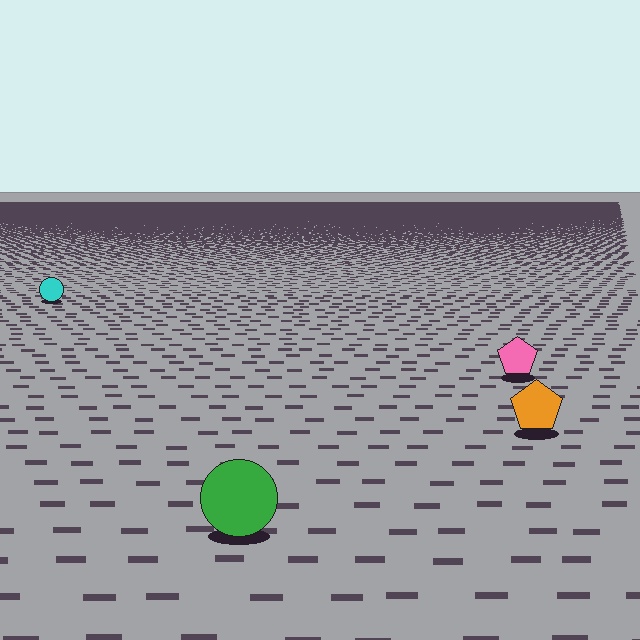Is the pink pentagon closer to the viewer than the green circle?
No. The green circle is closer — you can tell from the texture gradient: the ground texture is coarser near it.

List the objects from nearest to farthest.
From nearest to farthest: the green circle, the orange pentagon, the pink pentagon, the cyan circle.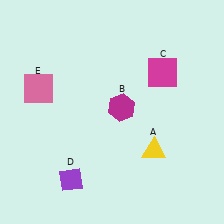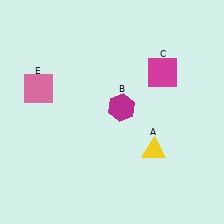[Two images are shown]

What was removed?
The purple diamond (D) was removed in Image 2.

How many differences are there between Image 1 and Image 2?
There is 1 difference between the two images.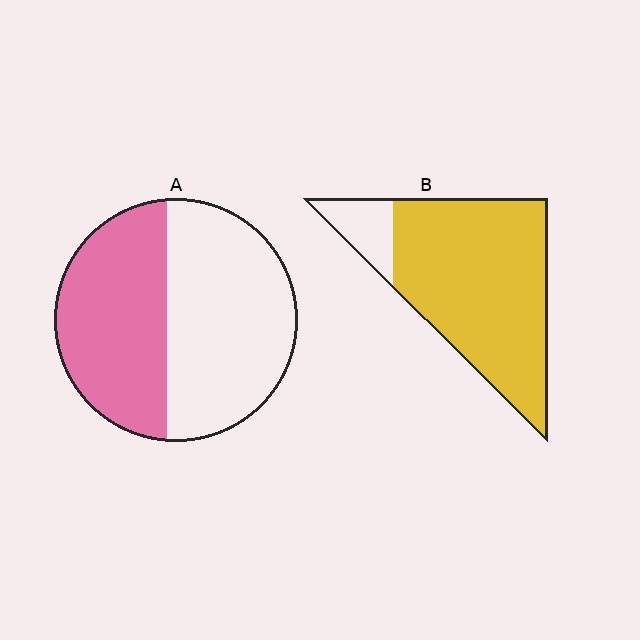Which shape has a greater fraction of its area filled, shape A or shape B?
Shape B.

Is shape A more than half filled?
No.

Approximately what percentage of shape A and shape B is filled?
A is approximately 45% and B is approximately 85%.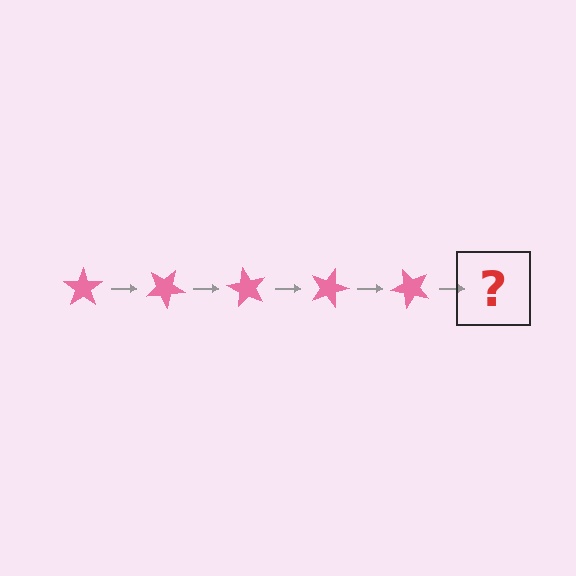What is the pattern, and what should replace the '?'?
The pattern is that the star rotates 30 degrees each step. The '?' should be a pink star rotated 150 degrees.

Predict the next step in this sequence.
The next step is a pink star rotated 150 degrees.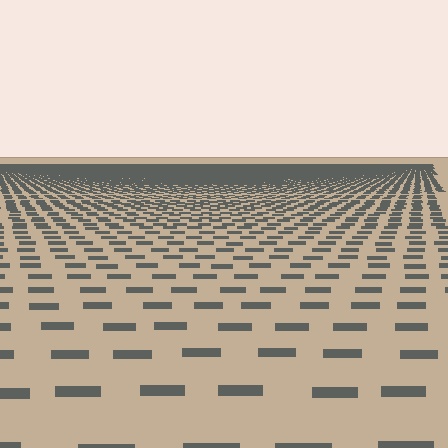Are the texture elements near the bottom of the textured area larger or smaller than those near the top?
Larger. Near the bottom, elements are closer to the viewer and appear at a bigger on-screen size.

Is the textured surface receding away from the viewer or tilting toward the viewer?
The surface is receding away from the viewer. Texture elements get smaller and denser toward the top.